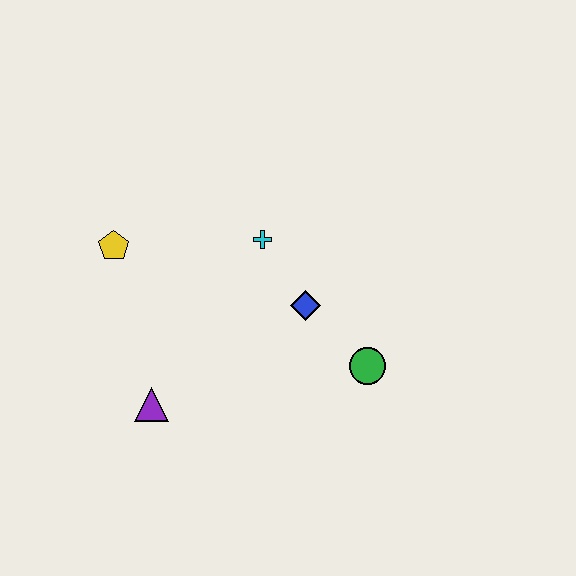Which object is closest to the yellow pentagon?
The cyan cross is closest to the yellow pentagon.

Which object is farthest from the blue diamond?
The yellow pentagon is farthest from the blue diamond.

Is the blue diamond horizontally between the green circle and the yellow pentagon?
Yes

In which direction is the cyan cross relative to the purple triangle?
The cyan cross is above the purple triangle.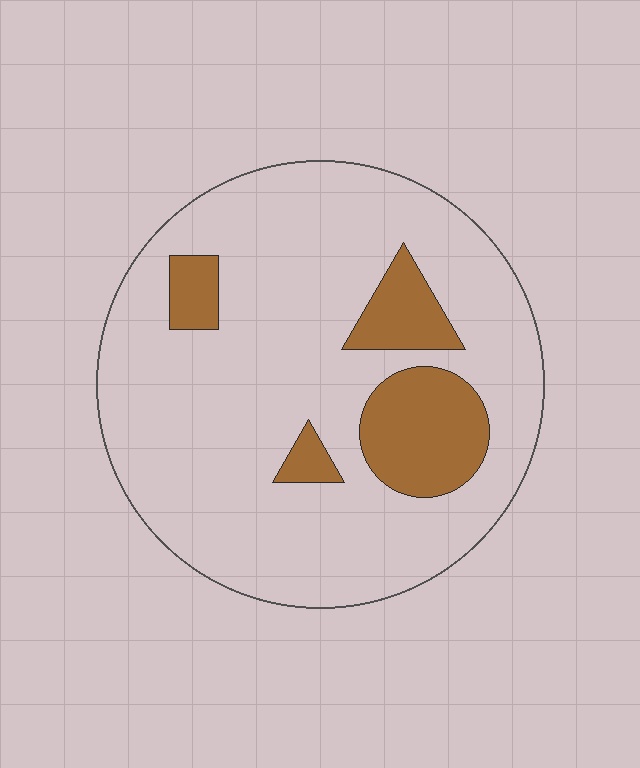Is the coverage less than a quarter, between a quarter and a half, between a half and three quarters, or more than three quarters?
Less than a quarter.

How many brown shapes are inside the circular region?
4.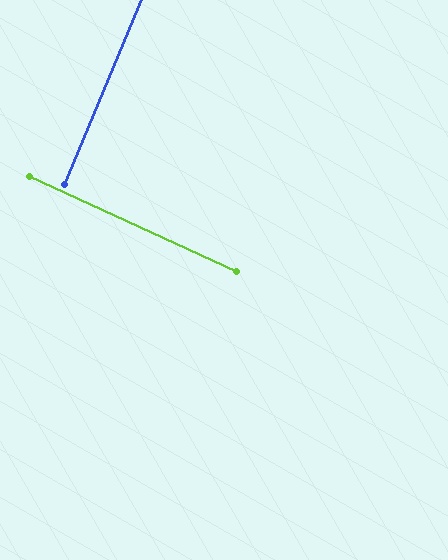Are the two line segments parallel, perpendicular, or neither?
Perpendicular — they meet at approximately 88°.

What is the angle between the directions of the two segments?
Approximately 88 degrees.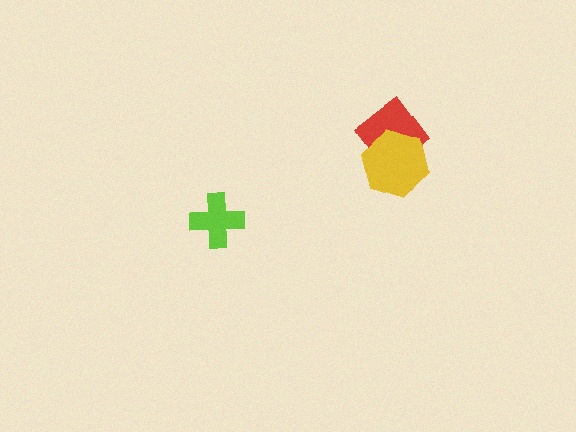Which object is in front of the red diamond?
The yellow hexagon is in front of the red diamond.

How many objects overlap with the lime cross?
0 objects overlap with the lime cross.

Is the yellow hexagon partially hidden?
No, no other shape covers it.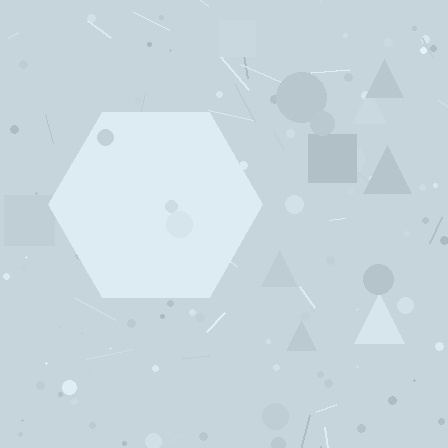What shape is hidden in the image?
A hexagon is hidden in the image.